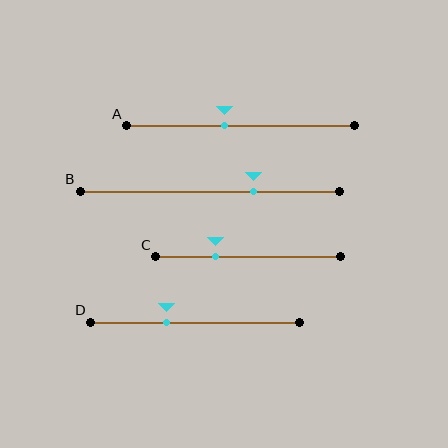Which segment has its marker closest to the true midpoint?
Segment A has its marker closest to the true midpoint.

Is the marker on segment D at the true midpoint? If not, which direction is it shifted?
No, the marker on segment D is shifted to the left by about 13% of the segment length.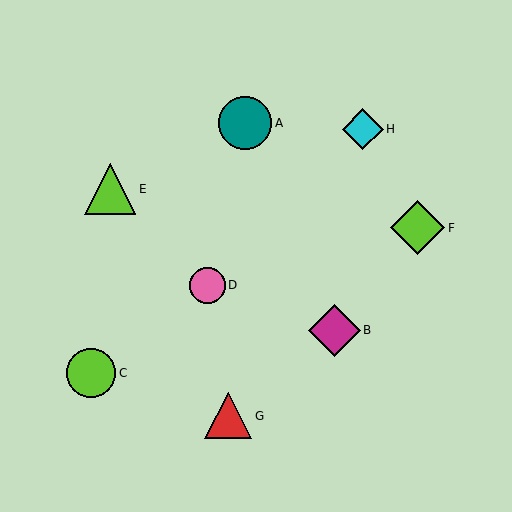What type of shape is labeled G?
Shape G is a red triangle.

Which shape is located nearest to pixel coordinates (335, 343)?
The magenta diamond (labeled B) at (334, 330) is nearest to that location.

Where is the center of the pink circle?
The center of the pink circle is at (208, 285).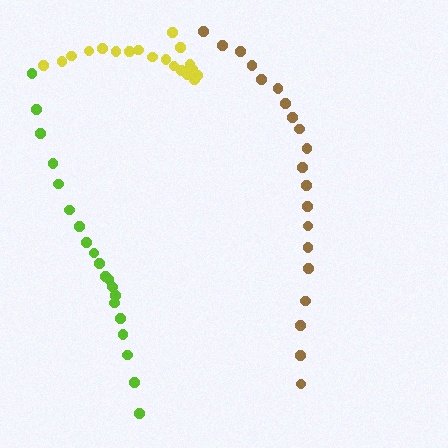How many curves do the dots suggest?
There are 3 distinct paths.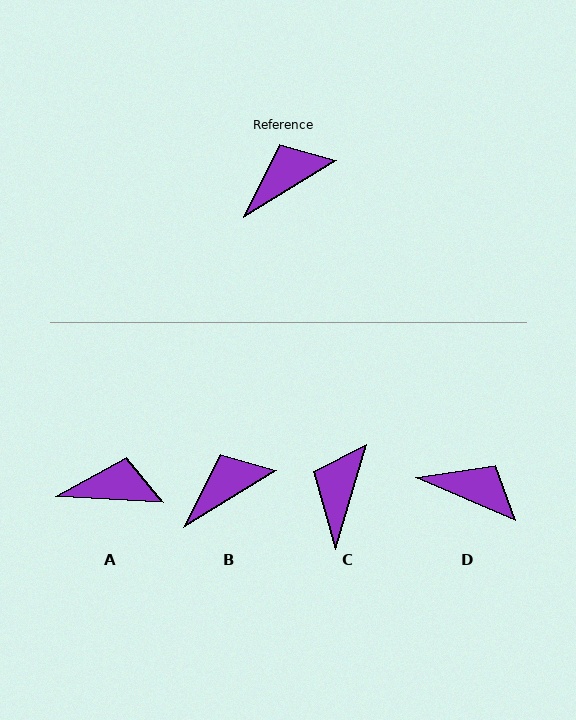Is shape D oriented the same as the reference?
No, it is off by about 55 degrees.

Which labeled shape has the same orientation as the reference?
B.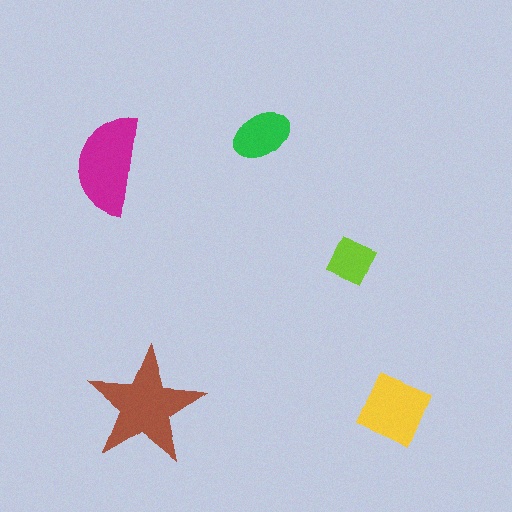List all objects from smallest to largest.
The lime square, the green ellipse, the yellow diamond, the magenta semicircle, the brown star.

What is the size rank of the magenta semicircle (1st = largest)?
2nd.